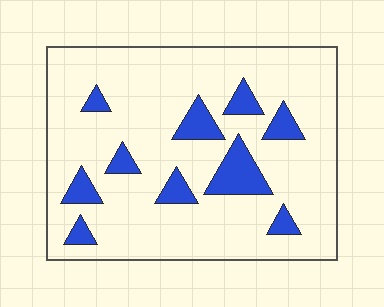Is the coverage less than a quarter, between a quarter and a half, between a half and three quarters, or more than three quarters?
Less than a quarter.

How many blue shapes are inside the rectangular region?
10.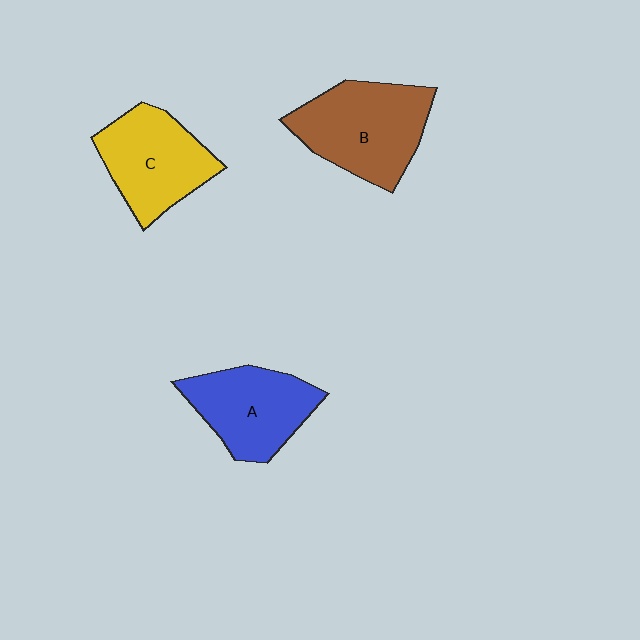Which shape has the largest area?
Shape B (brown).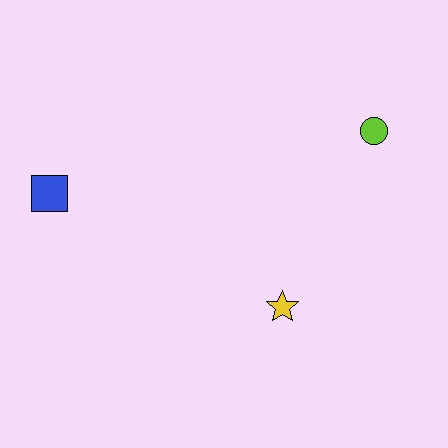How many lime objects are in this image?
There is 1 lime object.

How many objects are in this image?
There are 3 objects.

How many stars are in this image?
There is 1 star.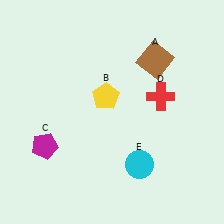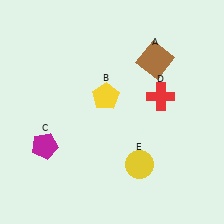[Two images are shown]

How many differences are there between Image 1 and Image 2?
There is 1 difference between the two images.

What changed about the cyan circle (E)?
In Image 1, E is cyan. In Image 2, it changed to yellow.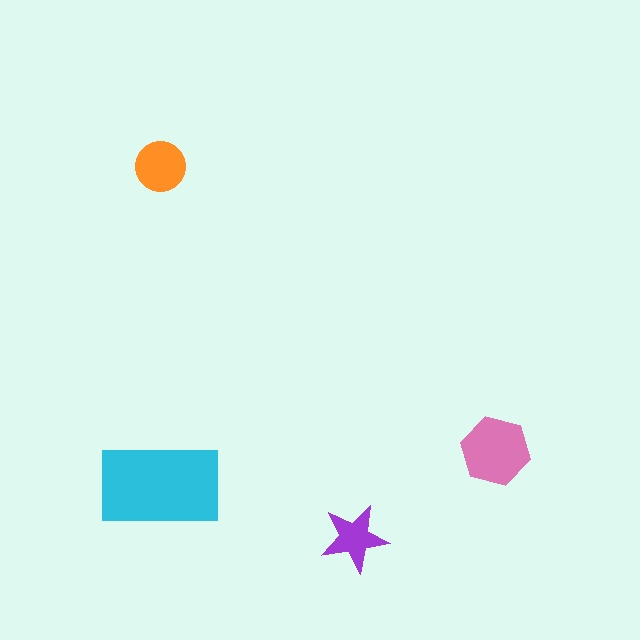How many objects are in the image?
There are 4 objects in the image.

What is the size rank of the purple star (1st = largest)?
4th.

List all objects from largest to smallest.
The cyan rectangle, the pink hexagon, the orange circle, the purple star.